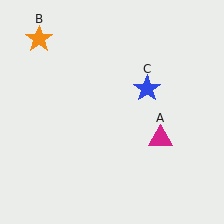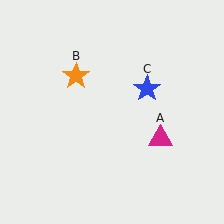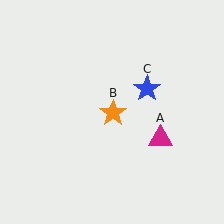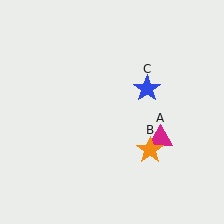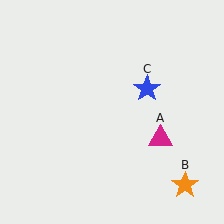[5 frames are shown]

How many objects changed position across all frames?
1 object changed position: orange star (object B).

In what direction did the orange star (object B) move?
The orange star (object B) moved down and to the right.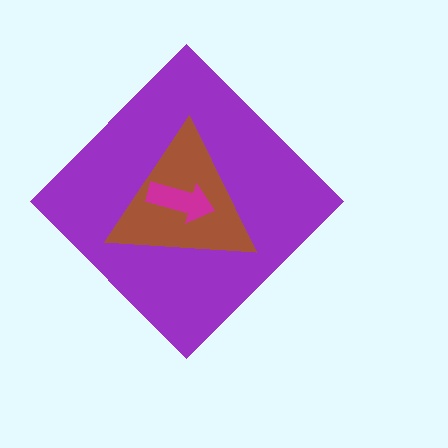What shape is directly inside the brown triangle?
The magenta arrow.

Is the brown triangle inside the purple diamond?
Yes.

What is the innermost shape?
The magenta arrow.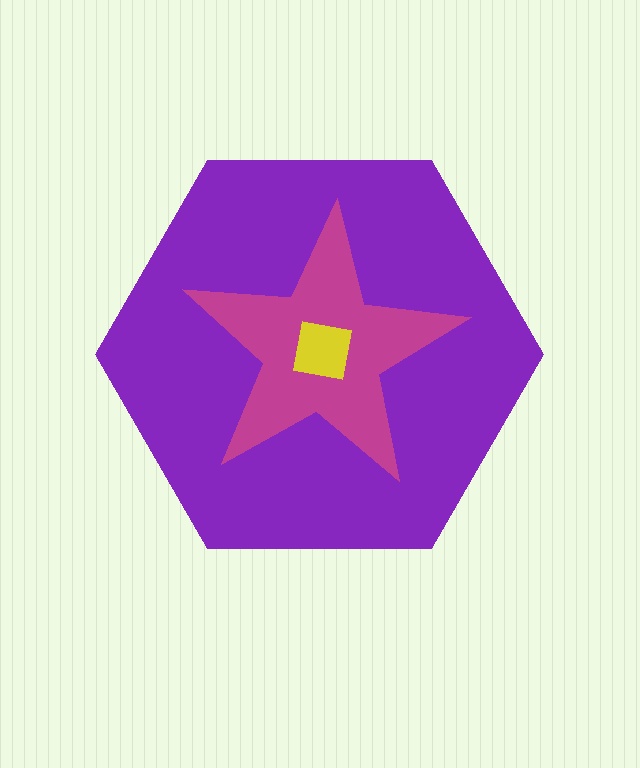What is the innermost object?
The yellow square.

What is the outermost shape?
The purple hexagon.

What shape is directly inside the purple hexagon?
The magenta star.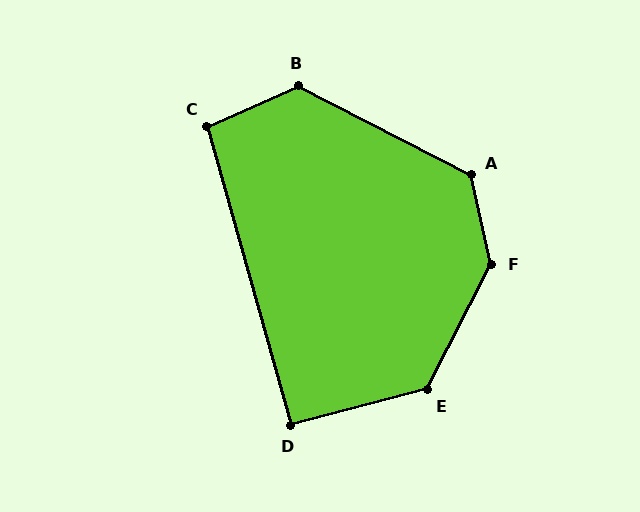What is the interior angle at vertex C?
Approximately 98 degrees (obtuse).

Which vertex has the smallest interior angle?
D, at approximately 91 degrees.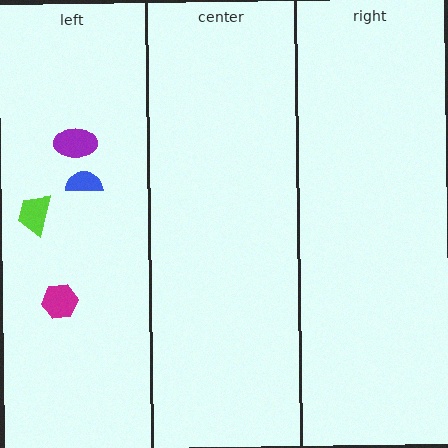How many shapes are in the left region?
4.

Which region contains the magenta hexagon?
The left region.